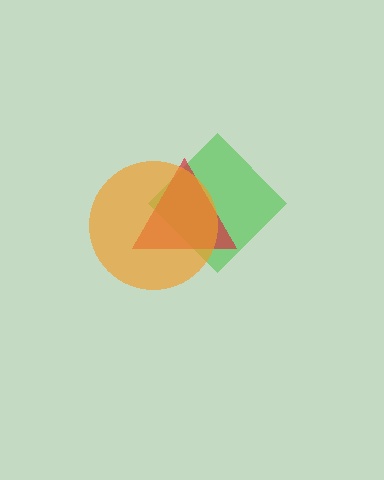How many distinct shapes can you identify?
There are 3 distinct shapes: a green diamond, a red triangle, an orange circle.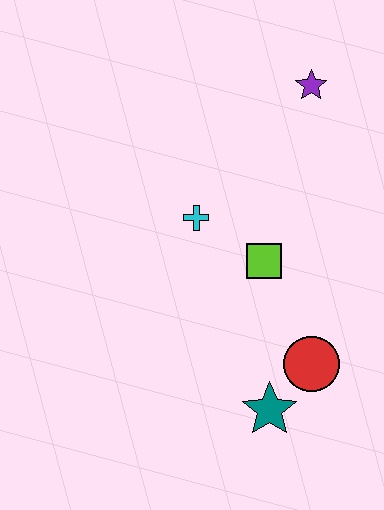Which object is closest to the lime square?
The cyan cross is closest to the lime square.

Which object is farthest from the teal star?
The purple star is farthest from the teal star.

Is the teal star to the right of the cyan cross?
Yes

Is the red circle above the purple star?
No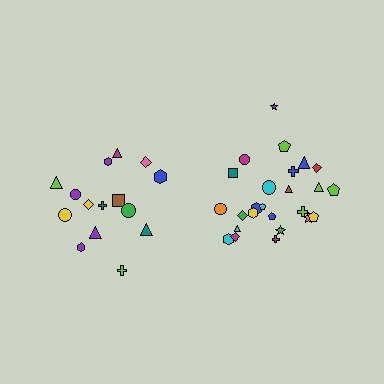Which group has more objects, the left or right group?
The right group.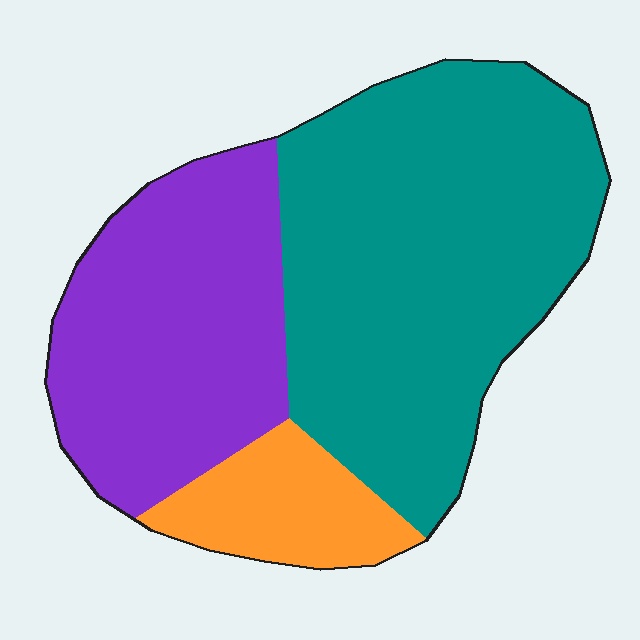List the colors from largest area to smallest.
From largest to smallest: teal, purple, orange.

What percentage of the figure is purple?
Purple takes up about one third (1/3) of the figure.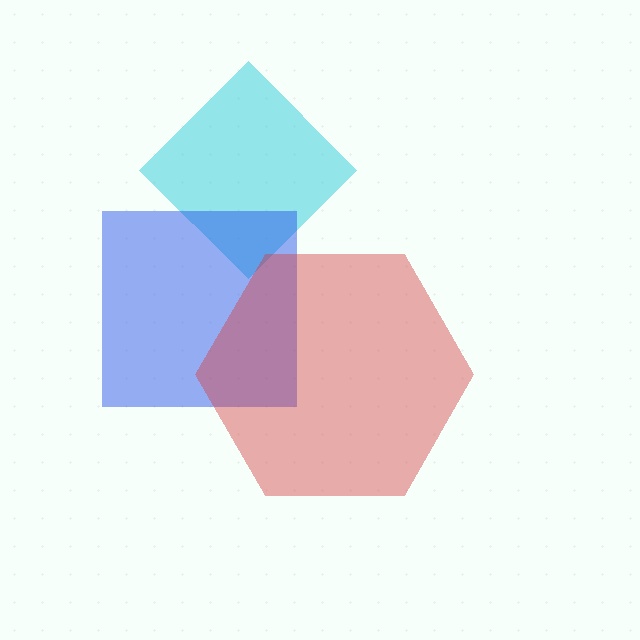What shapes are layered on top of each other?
The layered shapes are: a cyan diamond, a blue square, a red hexagon.